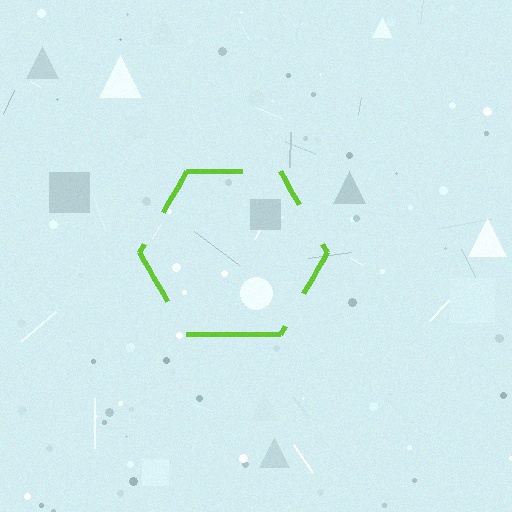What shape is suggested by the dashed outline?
The dashed outline suggests a hexagon.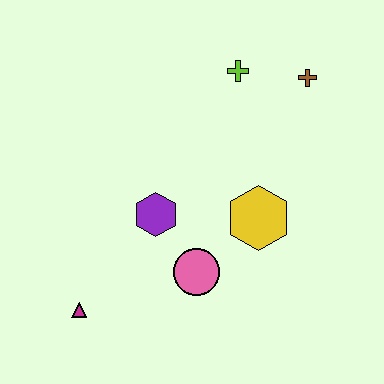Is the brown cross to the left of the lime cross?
No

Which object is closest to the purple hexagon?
The pink circle is closest to the purple hexagon.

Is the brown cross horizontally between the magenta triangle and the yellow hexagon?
No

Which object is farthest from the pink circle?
The brown cross is farthest from the pink circle.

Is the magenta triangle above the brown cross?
No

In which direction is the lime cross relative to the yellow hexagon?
The lime cross is above the yellow hexagon.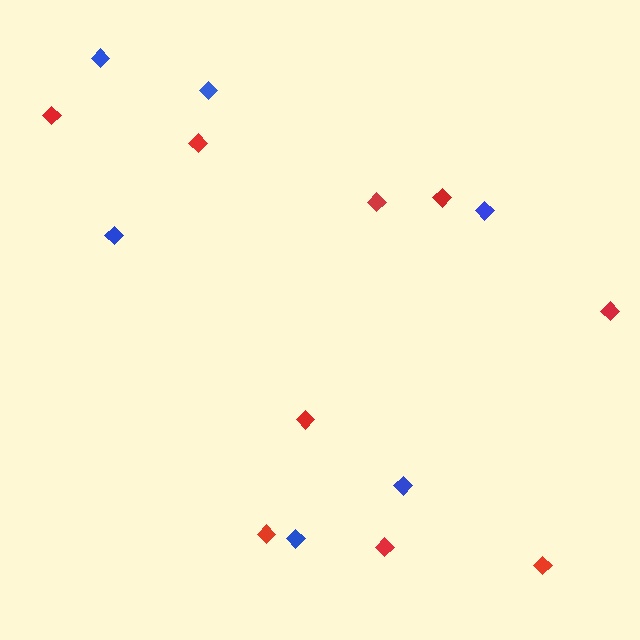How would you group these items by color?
There are 2 groups: one group of red diamonds (9) and one group of blue diamonds (6).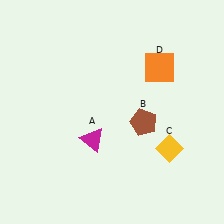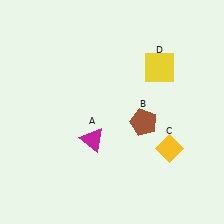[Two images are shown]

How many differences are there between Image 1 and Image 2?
There is 1 difference between the two images.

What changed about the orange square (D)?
In Image 1, D is orange. In Image 2, it changed to yellow.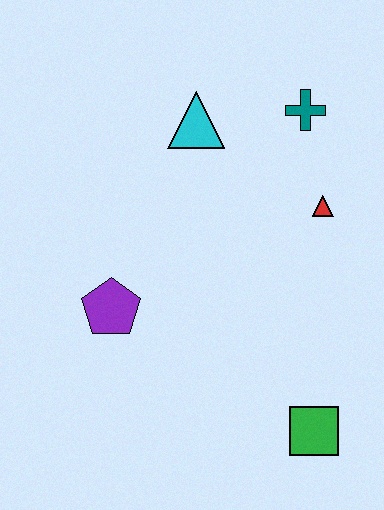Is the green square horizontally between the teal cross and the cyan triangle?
No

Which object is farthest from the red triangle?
The purple pentagon is farthest from the red triangle.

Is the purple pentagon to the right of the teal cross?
No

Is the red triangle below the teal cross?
Yes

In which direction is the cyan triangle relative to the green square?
The cyan triangle is above the green square.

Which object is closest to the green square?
The red triangle is closest to the green square.